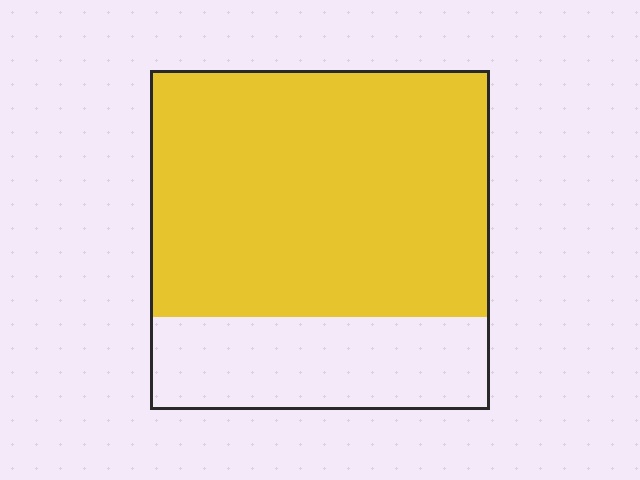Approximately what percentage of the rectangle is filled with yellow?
Approximately 75%.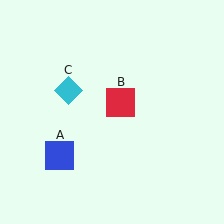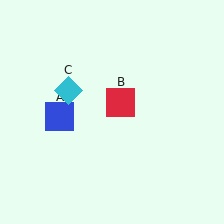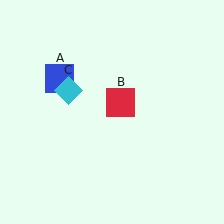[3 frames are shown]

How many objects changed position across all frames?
1 object changed position: blue square (object A).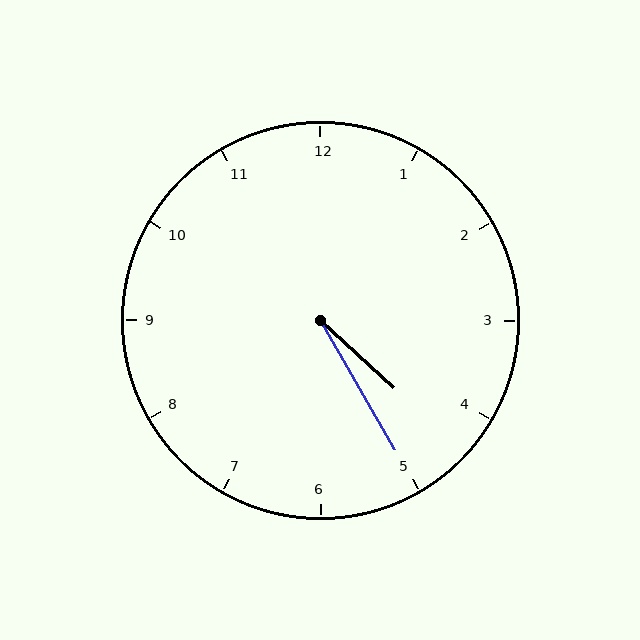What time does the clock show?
4:25.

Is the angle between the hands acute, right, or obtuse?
It is acute.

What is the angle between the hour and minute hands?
Approximately 18 degrees.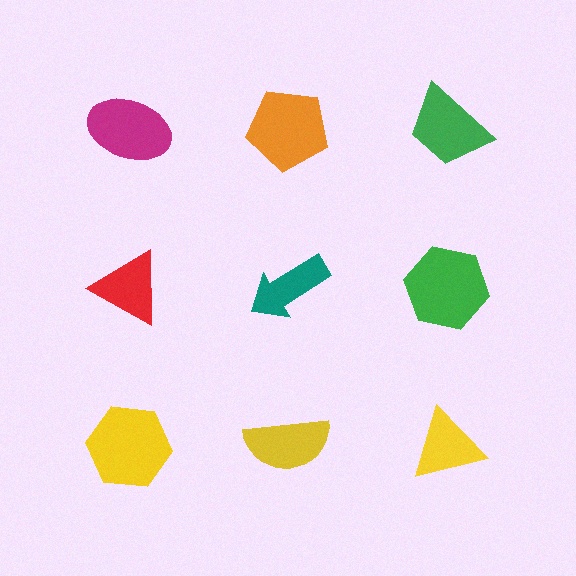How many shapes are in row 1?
3 shapes.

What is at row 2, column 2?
A teal arrow.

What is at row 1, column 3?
A green trapezoid.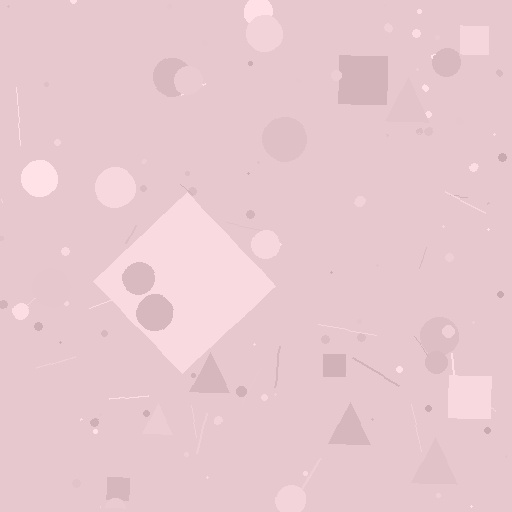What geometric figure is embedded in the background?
A diamond is embedded in the background.